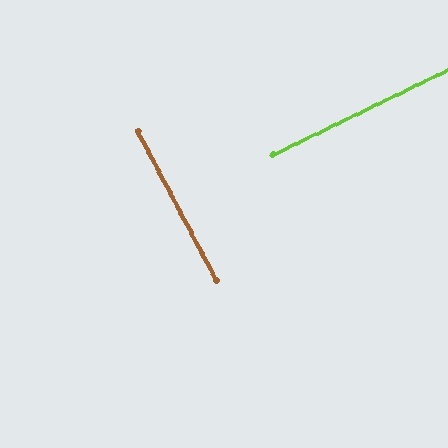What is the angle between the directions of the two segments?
Approximately 88 degrees.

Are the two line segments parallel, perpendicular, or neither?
Perpendicular — they meet at approximately 88°.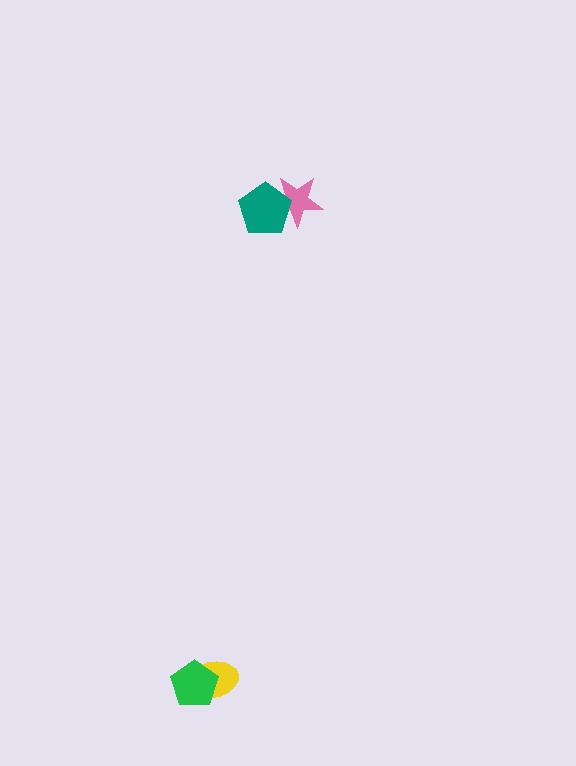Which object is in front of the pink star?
The teal pentagon is in front of the pink star.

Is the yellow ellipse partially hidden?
Yes, it is partially covered by another shape.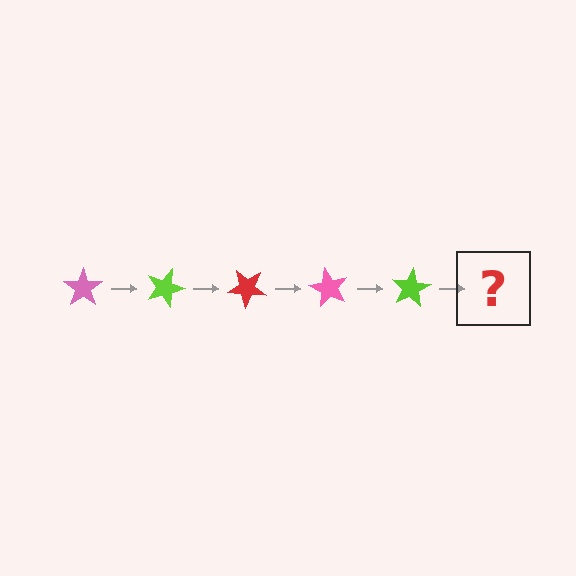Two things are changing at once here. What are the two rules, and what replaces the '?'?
The two rules are that it rotates 20 degrees each step and the color cycles through pink, lime, and red. The '?' should be a red star, rotated 100 degrees from the start.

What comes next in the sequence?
The next element should be a red star, rotated 100 degrees from the start.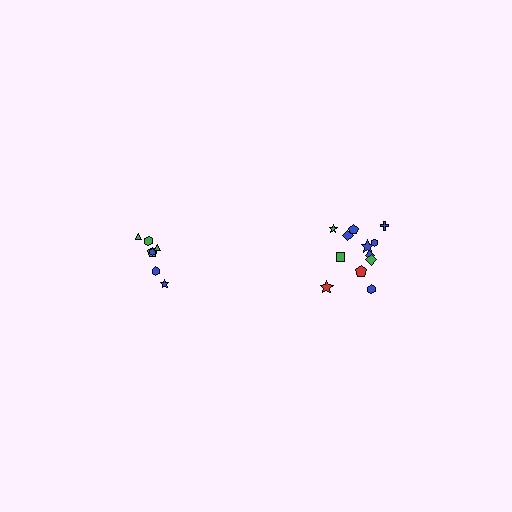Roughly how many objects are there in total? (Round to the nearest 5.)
Roughly 20 objects in total.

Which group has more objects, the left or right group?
The right group.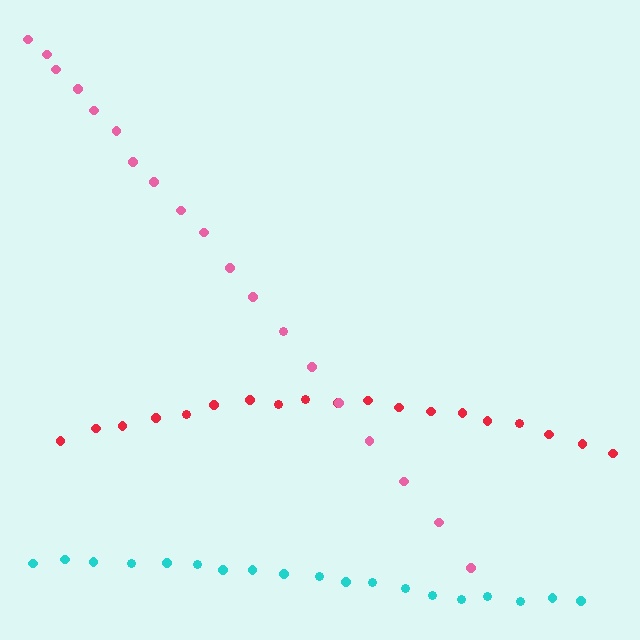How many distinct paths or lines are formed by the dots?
There are 3 distinct paths.